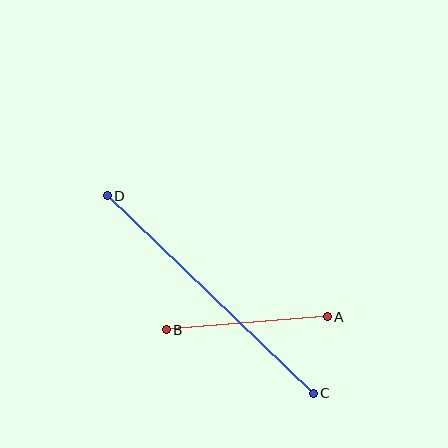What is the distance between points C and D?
The distance is approximately 285 pixels.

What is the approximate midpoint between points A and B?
The midpoint is at approximately (247, 323) pixels.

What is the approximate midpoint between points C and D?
The midpoint is at approximately (210, 294) pixels.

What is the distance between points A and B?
The distance is approximately 161 pixels.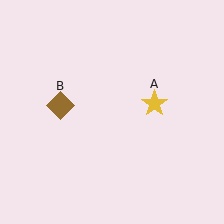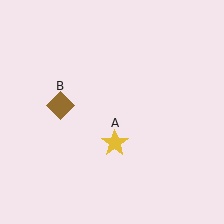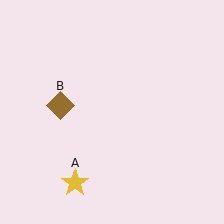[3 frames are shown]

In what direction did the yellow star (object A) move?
The yellow star (object A) moved down and to the left.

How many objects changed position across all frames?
1 object changed position: yellow star (object A).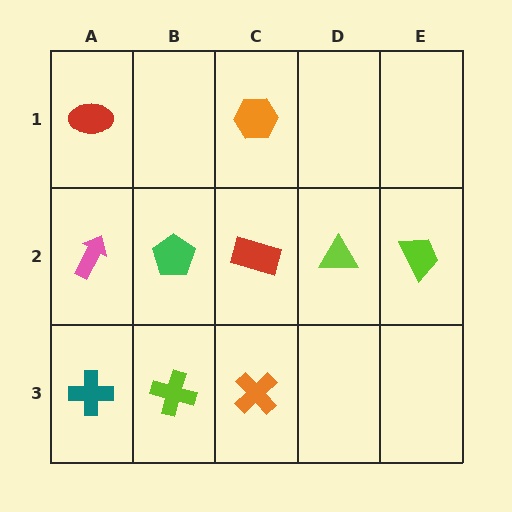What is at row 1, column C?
An orange hexagon.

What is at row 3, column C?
An orange cross.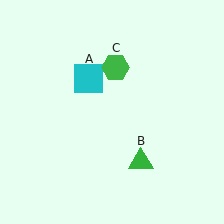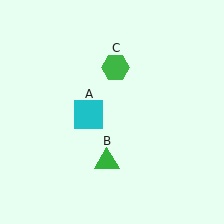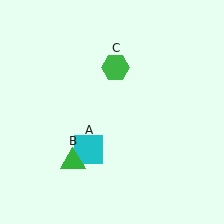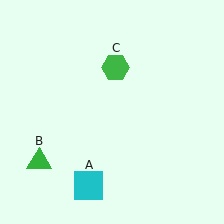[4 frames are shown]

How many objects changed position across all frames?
2 objects changed position: cyan square (object A), green triangle (object B).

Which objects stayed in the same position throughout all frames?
Green hexagon (object C) remained stationary.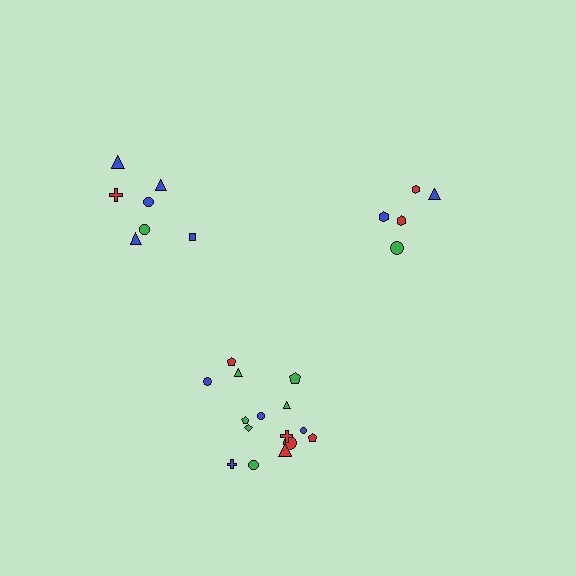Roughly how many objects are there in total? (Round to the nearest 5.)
Roughly 25 objects in total.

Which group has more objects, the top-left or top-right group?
The top-left group.